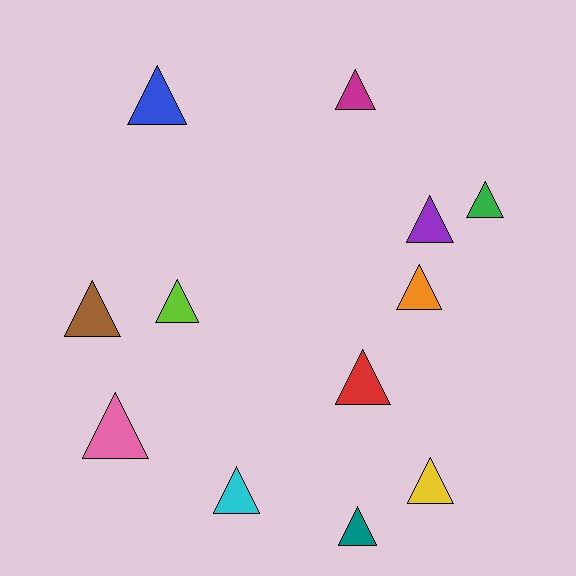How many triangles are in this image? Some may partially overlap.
There are 12 triangles.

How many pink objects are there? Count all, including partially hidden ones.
There is 1 pink object.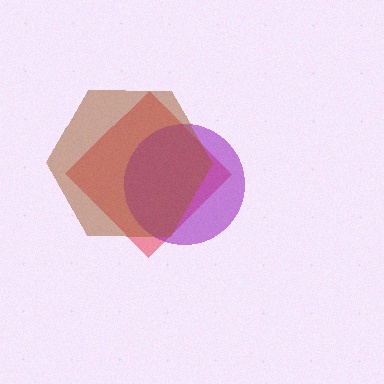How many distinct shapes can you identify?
There are 3 distinct shapes: a red diamond, a purple circle, a brown hexagon.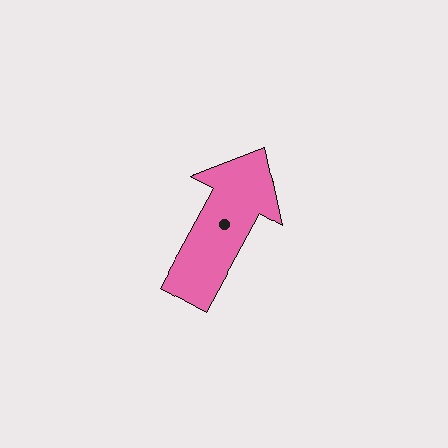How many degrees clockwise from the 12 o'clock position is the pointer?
Approximately 29 degrees.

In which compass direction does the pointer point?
Northeast.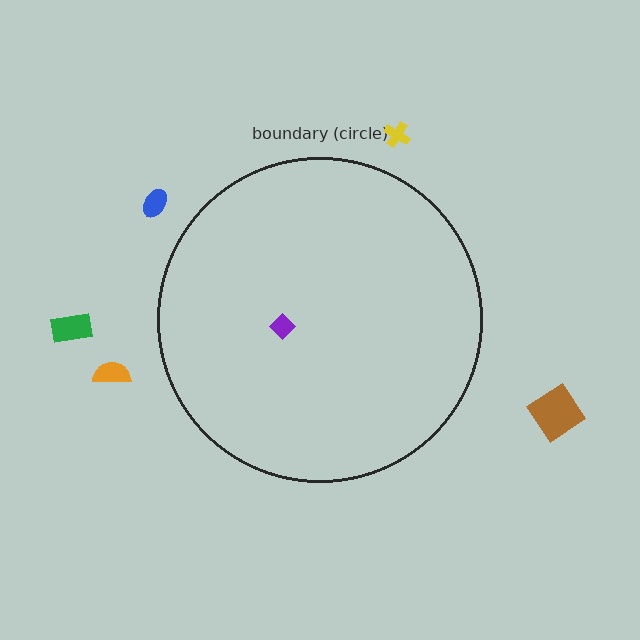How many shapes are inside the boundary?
1 inside, 5 outside.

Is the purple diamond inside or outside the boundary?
Inside.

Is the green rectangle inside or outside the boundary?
Outside.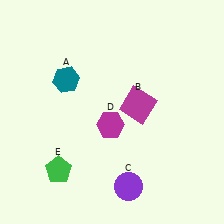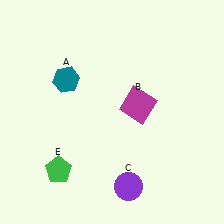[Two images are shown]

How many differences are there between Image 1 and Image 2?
There is 1 difference between the two images.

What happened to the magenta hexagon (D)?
The magenta hexagon (D) was removed in Image 2. It was in the bottom-left area of Image 1.